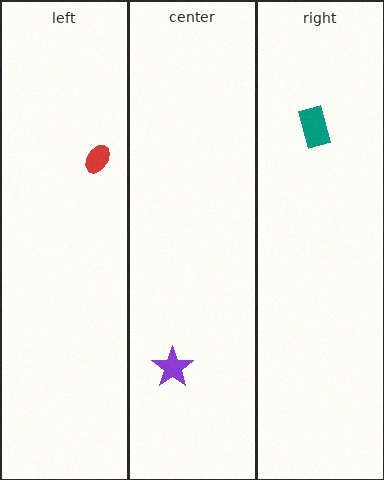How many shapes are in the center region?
1.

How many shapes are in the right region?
1.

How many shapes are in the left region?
1.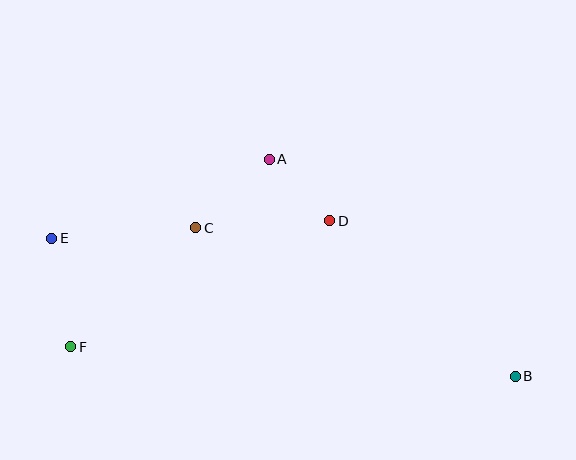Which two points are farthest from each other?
Points B and E are farthest from each other.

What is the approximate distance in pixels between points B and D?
The distance between B and D is approximately 242 pixels.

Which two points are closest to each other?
Points A and D are closest to each other.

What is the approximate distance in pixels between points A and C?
The distance between A and C is approximately 101 pixels.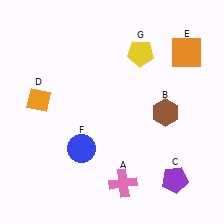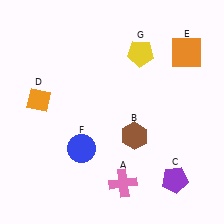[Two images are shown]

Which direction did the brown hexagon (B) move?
The brown hexagon (B) moved left.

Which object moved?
The brown hexagon (B) moved left.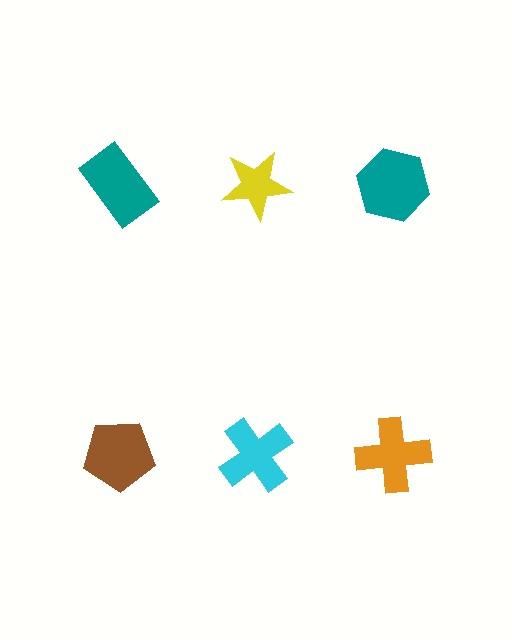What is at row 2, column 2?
A cyan cross.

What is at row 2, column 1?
A brown pentagon.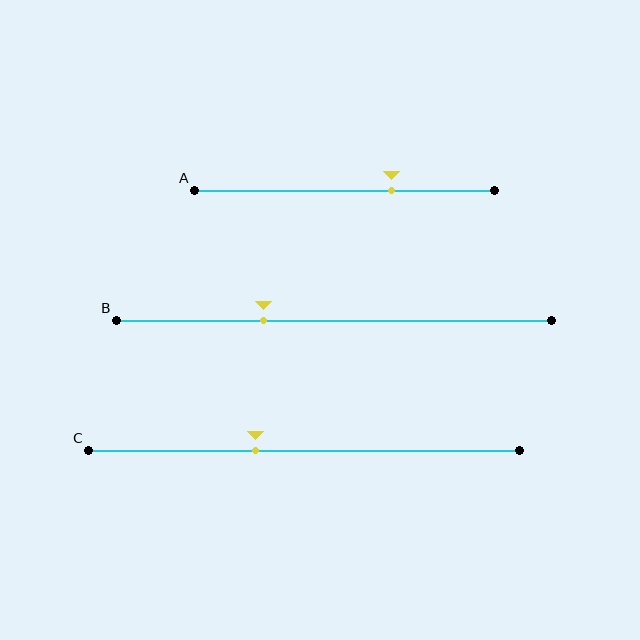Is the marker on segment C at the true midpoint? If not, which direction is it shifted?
No, the marker on segment C is shifted to the left by about 11% of the segment length.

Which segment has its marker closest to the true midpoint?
Segment C has its marker closest to the true midpoint.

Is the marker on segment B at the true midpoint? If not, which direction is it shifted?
No, the marker on segment B is shifted to the left by about 16% of the segment length.